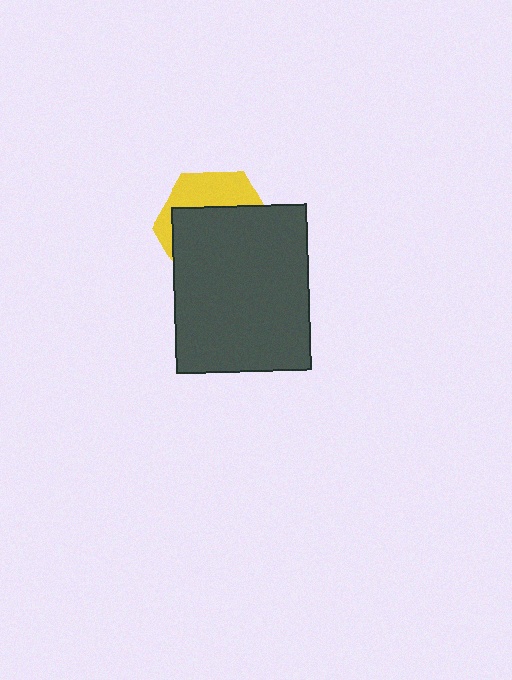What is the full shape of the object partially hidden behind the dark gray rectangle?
The partially hidden object is a yellow hexagon.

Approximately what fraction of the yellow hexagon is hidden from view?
Roughly 66% of the yellow hexagon is hidden behind the dark gray rectangle.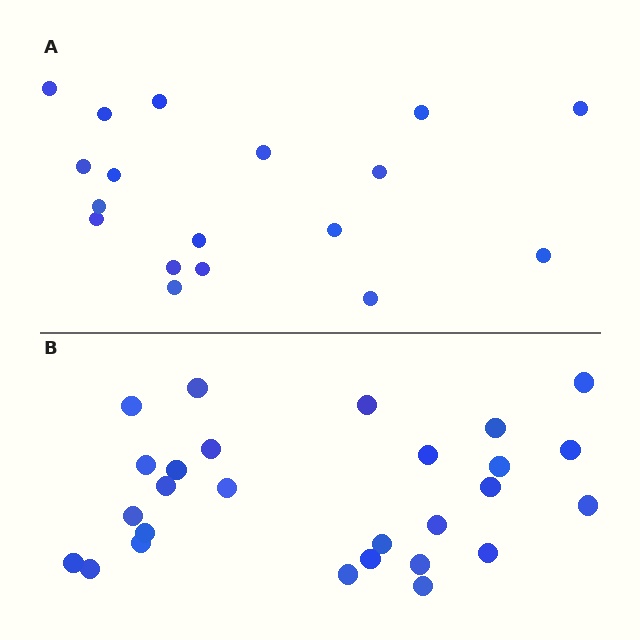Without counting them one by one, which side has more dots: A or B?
Region B (the bottom region) has more dots.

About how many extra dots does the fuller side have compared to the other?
Region B has roughly 8 or so more dots than region A.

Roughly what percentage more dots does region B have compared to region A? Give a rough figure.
About 50% more.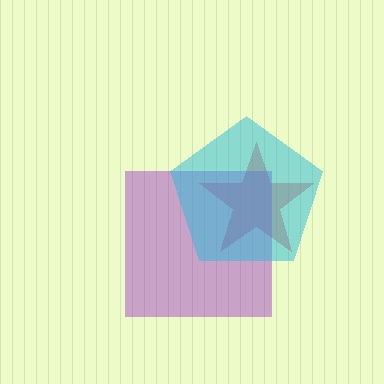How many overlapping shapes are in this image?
There are 3 overlapping shapes in the image.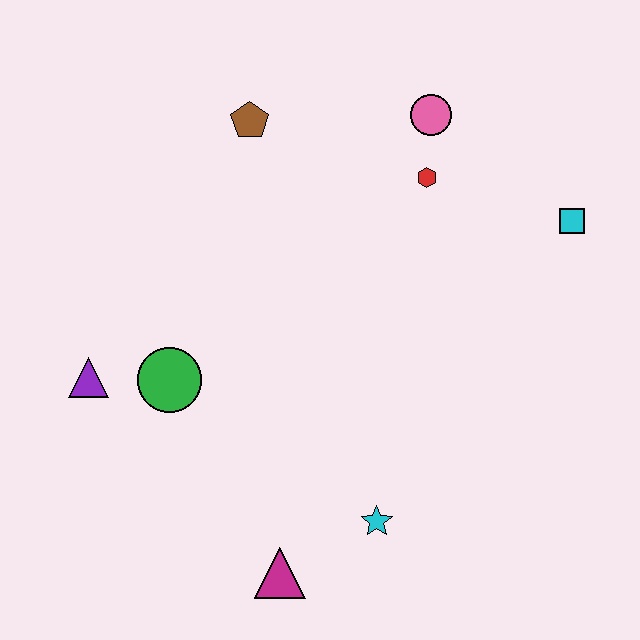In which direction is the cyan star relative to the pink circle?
The cyan star is below the pink circle.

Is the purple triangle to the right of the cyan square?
No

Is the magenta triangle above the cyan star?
No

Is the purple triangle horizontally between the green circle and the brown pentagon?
No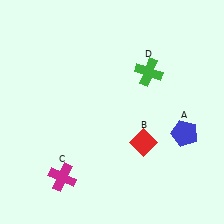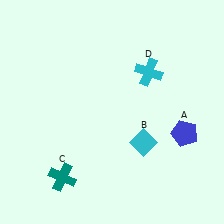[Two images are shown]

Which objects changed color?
B changed from red to cyan. C changed from magenta to teal. D changed from green to cyan.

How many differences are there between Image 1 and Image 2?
There are 3 differences between the two images.